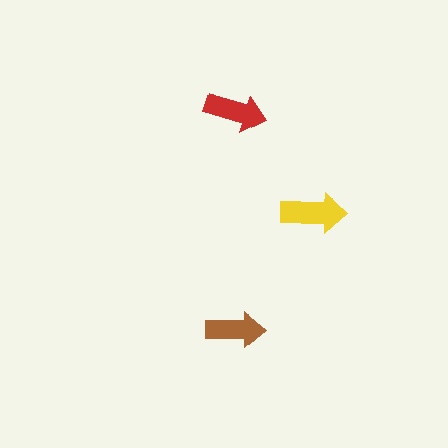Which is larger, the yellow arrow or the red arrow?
The yellow one.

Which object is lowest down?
The brown arrow is bottommost.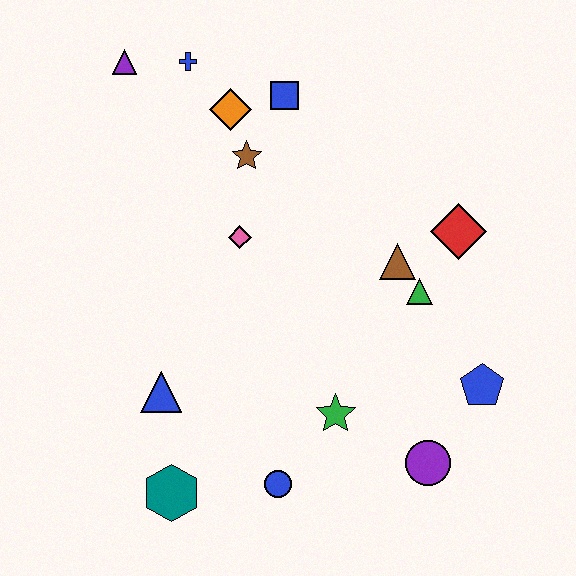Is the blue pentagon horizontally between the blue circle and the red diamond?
No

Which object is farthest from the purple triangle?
The purple circle is farthest from the purple triangle.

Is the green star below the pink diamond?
Yes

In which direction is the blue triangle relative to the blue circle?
The blue triangle is to the left of the blue circle.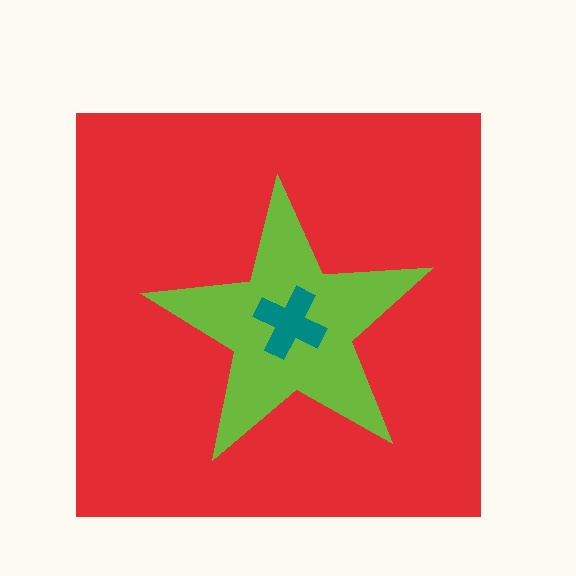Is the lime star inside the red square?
Yes.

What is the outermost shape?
The red square.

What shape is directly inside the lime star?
The teal cross.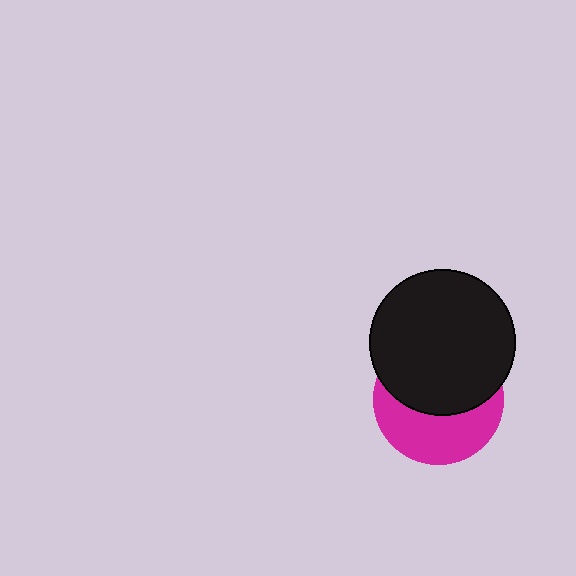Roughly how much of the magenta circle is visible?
A small part of it is visible (roughly 45%).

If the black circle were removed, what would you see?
You would see the complete magenta circle.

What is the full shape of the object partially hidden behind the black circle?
The partially hidden object is a magenta circle.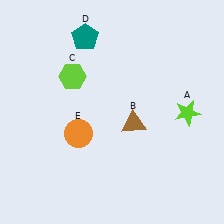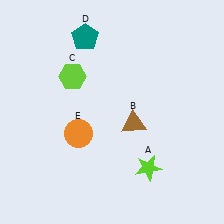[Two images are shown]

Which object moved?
The lime star (A) moved down.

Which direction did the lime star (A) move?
The lime star (A) moved down.